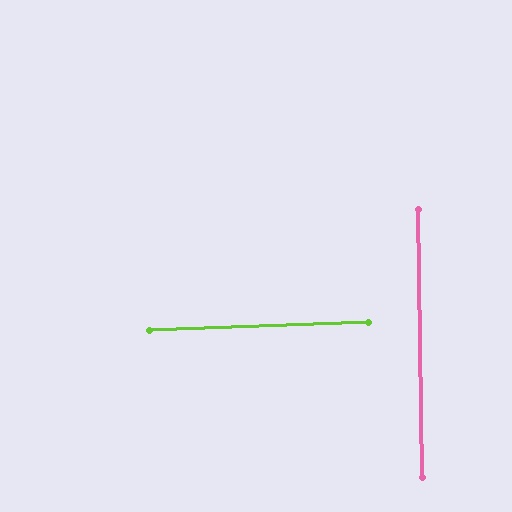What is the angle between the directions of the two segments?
Approximately 89 degrees.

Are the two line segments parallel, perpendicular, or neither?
Perpendicular — they meet at approximately 89°.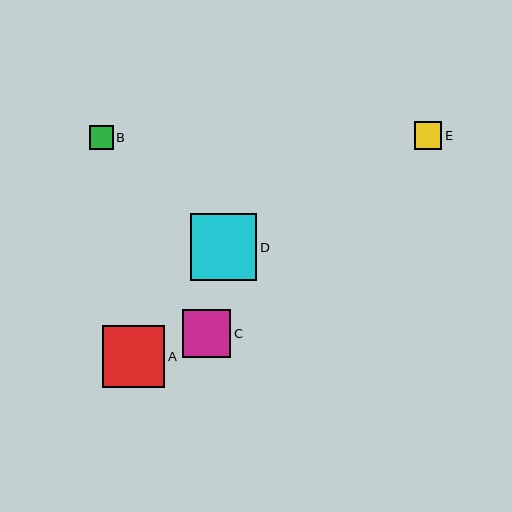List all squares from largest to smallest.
From largest to smallest: D, A, C, E, B.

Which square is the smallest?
Square B is the smallest with a size of approximately 24 pixels.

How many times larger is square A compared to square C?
Square A is approximately 1.3 times the size of square C.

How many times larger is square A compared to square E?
Square A is approximately 2.3 times the size of square E.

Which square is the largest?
Square D is the largest with a size of approximately 67 pixels.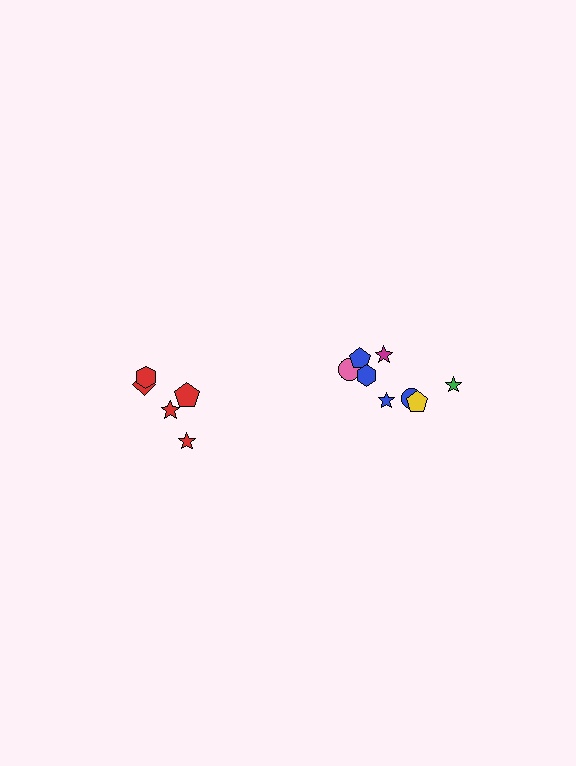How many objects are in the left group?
There are 5 objects.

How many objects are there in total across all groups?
There are 13 objects.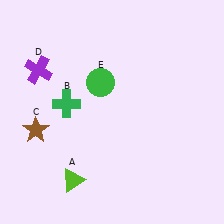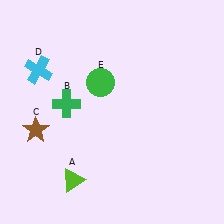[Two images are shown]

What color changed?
The cross (D) changed from purple in Image 1 to cyan in Image 2.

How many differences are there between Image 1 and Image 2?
There is 1 difference between the two images.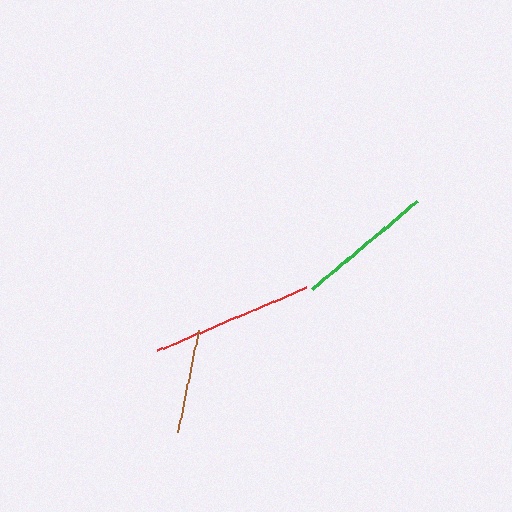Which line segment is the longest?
The red line is the longest at approximately 162 pixels.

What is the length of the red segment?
The red segment is approximately 162 pixels long.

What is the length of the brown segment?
The brown segment is approximately 104 pixels long.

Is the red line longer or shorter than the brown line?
The red line is longer than the brown line.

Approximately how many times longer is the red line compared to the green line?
The red line is approximately 1.2 times the length of the green line.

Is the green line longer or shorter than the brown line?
The green line is longer than the brown line.